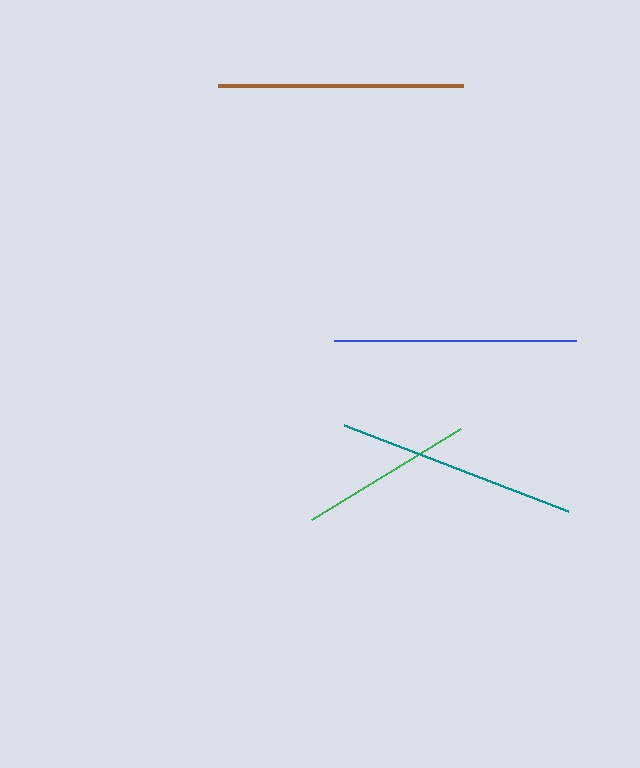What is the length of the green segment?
The green segment is approximately 175 pixels long.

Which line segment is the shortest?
The green line is the shortest at approximately 175 pixels.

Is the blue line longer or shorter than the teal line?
The blue line is longer than the teal line.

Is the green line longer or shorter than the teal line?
The teal line is longer than the green line.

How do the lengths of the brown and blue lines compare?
The brown and blue lines are approximately the same length.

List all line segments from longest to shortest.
From longest to shortest: brown, blue, teal, green.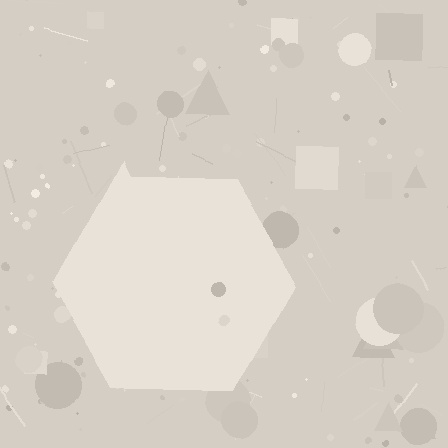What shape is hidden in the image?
A hexagon is hidden in the image.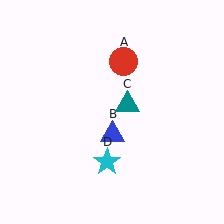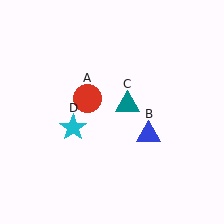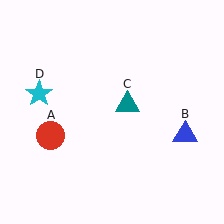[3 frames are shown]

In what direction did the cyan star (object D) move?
The cyan star (object D) moved up and to the left.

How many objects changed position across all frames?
3 objects changed position: red circle (object A), blue triangle (object B), cyan star (object D).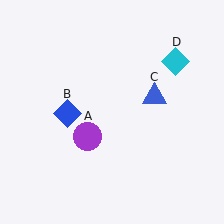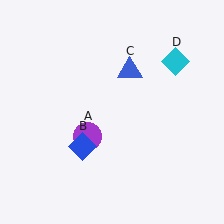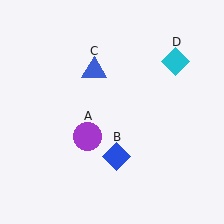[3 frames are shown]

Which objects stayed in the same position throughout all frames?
Purple circle (object A) and cyan diamond (object D) remained stationary.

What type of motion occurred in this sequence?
The blue diamond (object B), blue triangle (object C) rotated counterclockwise around the center of the scene.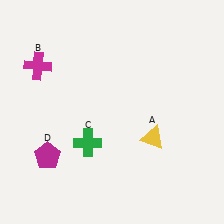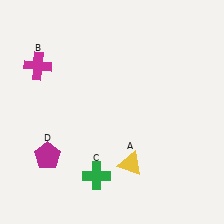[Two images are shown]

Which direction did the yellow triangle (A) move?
The yellow triangle (A) moved down.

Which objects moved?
The objects that moved are: the yellow triangle (A), the green cross (C).